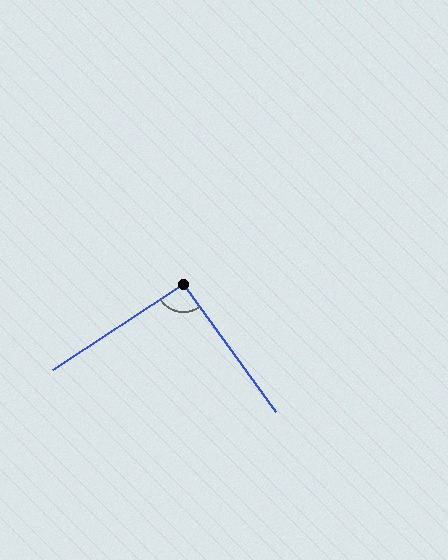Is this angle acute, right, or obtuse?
It is approximately a right angle.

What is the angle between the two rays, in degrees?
Approximately 92 degrees.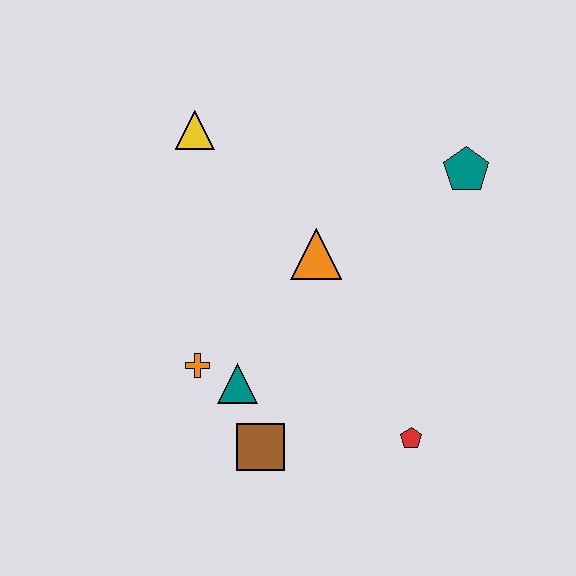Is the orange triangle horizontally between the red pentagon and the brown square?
Yes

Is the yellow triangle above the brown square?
Yes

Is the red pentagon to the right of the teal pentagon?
No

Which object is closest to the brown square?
The teal triangle is closest to the brown square.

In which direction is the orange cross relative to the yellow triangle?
The orange cross is below the yellow triangle.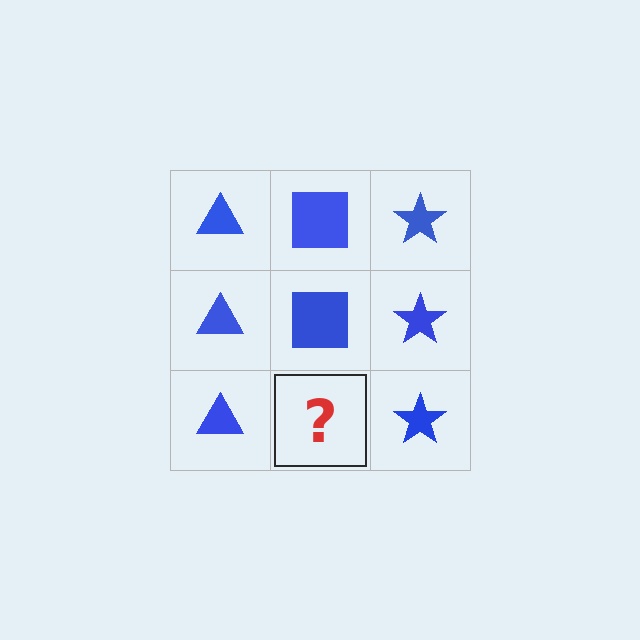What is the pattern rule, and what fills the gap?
The rule is that each column has a consistent shape. The gap should be filled with a blue square.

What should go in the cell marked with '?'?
The missing cell should contain a blue square.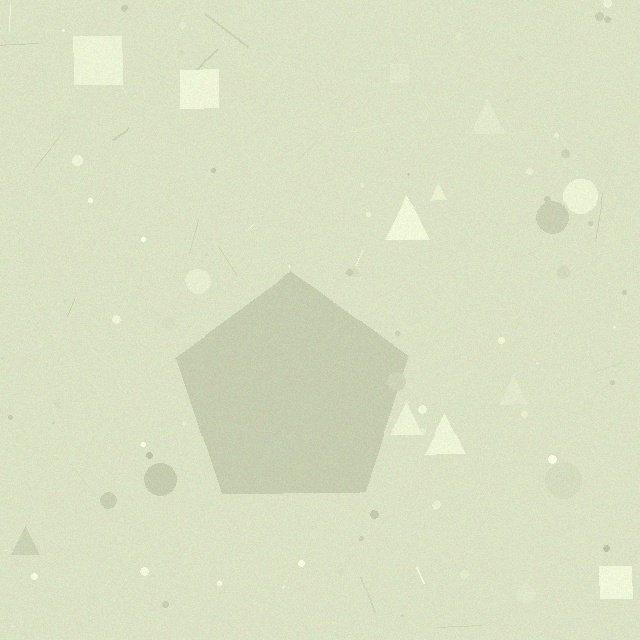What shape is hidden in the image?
A pentagon is hidden in the image.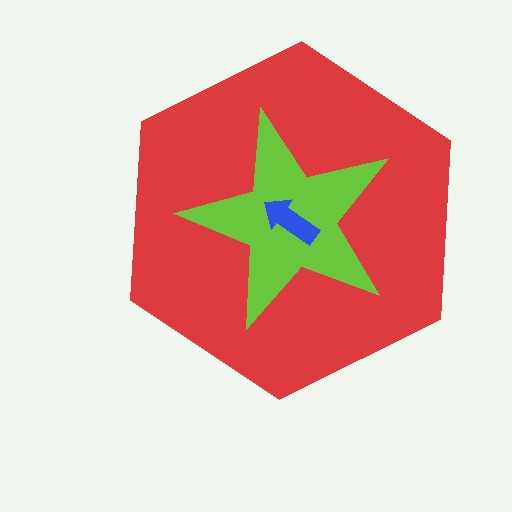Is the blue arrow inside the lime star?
Yes.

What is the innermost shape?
The blue arrow.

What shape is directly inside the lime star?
The blue arrow.